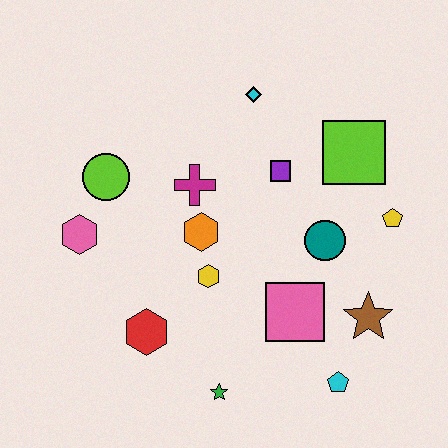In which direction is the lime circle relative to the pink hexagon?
The lime circle is above the pink hexagon.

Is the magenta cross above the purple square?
No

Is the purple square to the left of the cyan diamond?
No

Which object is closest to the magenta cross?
The orange hexagon is closest to the magenta cross.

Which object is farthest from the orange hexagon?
The cyan pentagon is farthest from the orange hexagon.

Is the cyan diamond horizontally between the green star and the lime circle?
No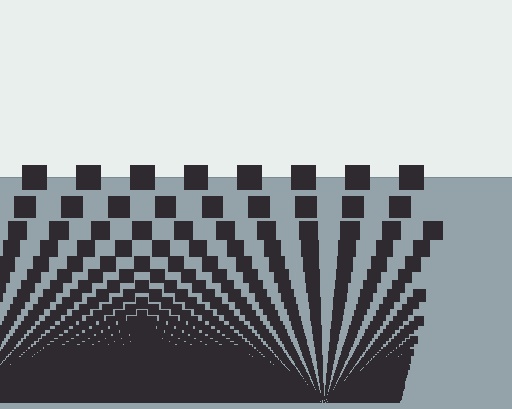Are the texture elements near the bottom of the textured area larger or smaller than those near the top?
Smaller. The gradient is inverted — elements near the bottom are smaller and denser.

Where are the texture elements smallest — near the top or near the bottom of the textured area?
Near the bottom.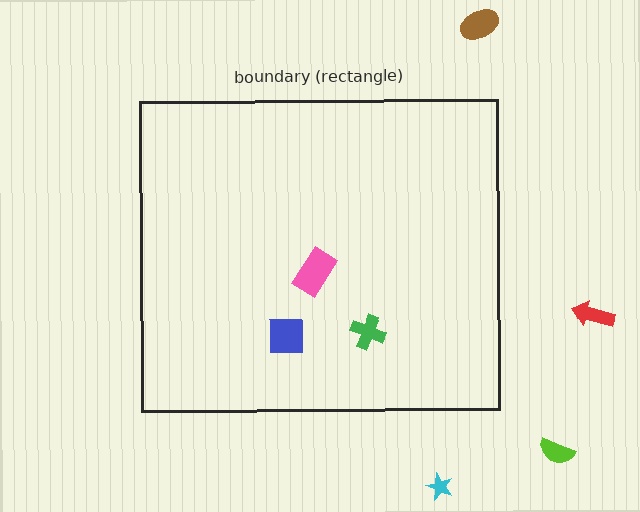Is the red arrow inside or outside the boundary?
Outside.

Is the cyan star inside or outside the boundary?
Outside.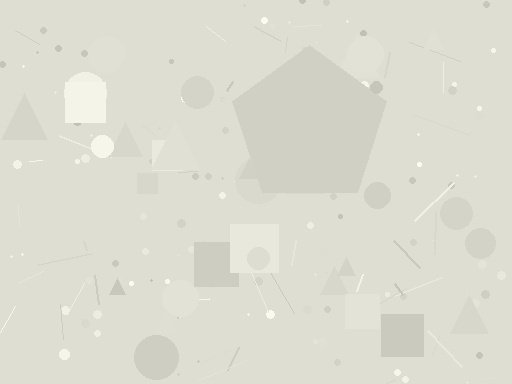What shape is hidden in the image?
A pentagon is hidden in the image.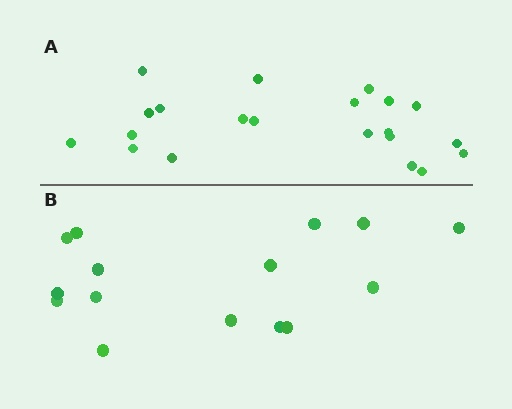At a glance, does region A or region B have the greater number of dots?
Region A (the top region) has more dots.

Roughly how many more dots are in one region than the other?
Region A has about 6 more dots than region B.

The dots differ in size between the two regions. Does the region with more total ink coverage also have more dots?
No. Region B has more total ink coverage because its dots are larger, but region A actually contains more individual dots. Total area can be misleading — the number of items is what matters here.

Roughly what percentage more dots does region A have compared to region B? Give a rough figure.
About 40% more.